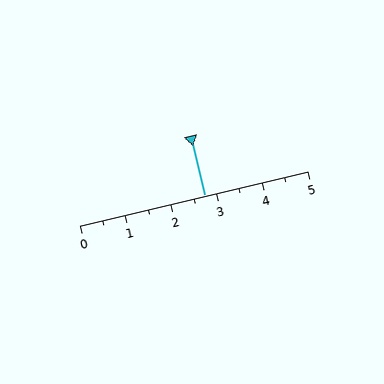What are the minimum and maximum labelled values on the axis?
The axis runs from 0 to 5.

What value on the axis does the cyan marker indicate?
The marker indicates approximately 2.8.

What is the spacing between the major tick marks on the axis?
The major ticks are spaced 1 apart.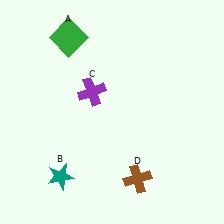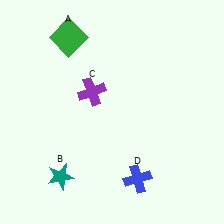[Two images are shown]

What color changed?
The cross (D) changed from brown in Image 1 to blue in Image 2.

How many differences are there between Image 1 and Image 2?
There is 1 difference between the two images.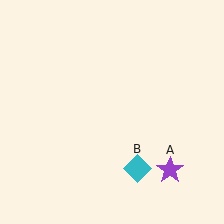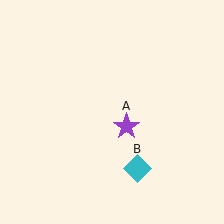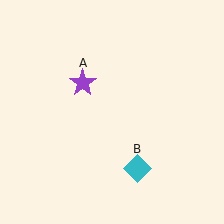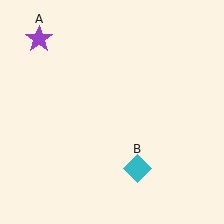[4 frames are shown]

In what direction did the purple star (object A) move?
The purple star (object A) moved up and to the left.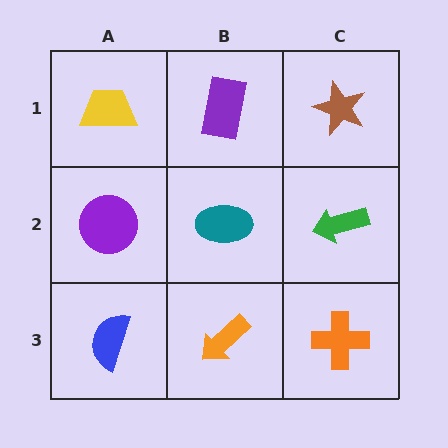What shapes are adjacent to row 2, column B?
A purple rectangle (row 1, column B), an orange arrow (row 3, column B), a purple circle (row 2, column A), a green arrow (row 2, column C).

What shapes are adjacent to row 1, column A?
A purple circle (row 2, column A), a purple rectangle (row 1, column B).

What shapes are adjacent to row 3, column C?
A green arrow (row 2, column C), an orange arrow (row 3, column B).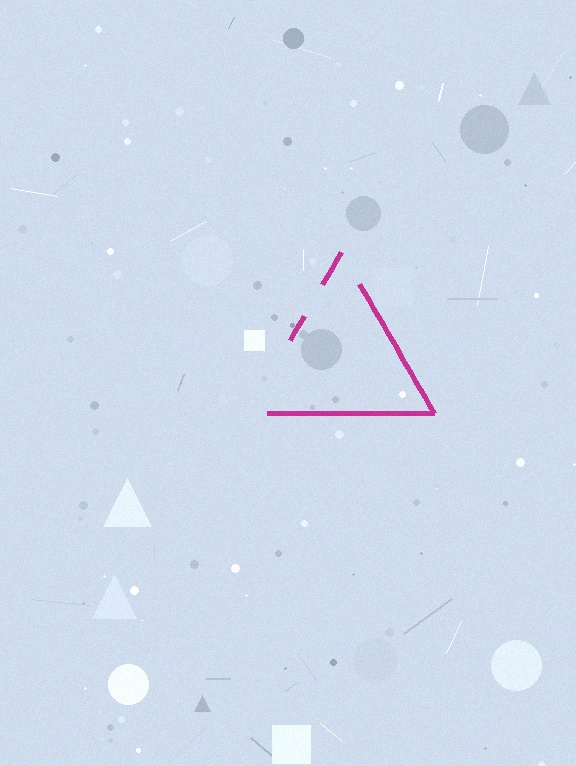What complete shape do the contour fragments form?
The contour fragments form a triangle.